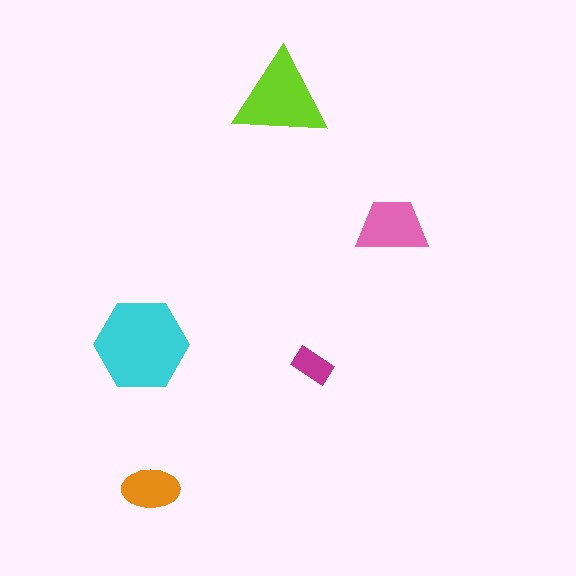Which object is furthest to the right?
The pink trapezoid is rightmost.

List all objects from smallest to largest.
The magenta rectangle, the orange ellipse, the pink trapezoid, the lime triangle, the cyan hexagon.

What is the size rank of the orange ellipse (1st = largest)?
4th.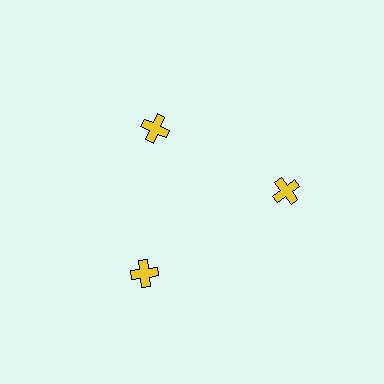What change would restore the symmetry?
The symmetry would be restored by moving it outward, back onto the ring so that all 3 crosses sit at equal angles and equal distance from the center.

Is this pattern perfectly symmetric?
No. The 3 yellow crosses are arranged in a ring, but one element near the 11 o'clock position is pulled inward toward the center, breaking the 3-fold rotational symmetry.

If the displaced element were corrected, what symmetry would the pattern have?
It would have 3-fold rotational symmetry — the pattern would map onto itself every 120 degrees.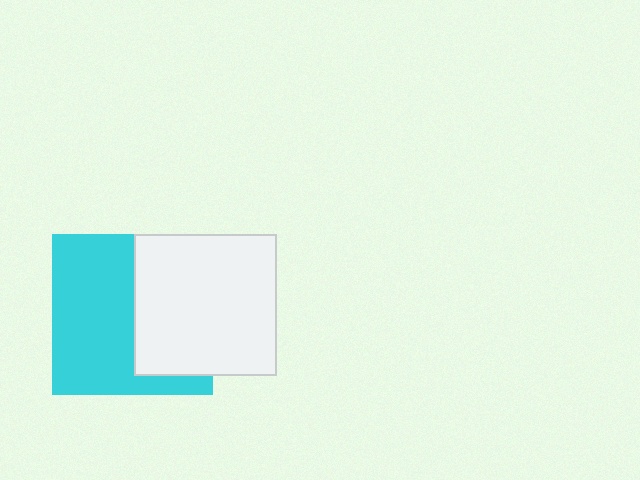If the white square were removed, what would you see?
You would see the complete cyan square.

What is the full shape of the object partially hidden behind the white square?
The partially hidden object is a cyan square.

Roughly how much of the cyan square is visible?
About half of it is visible (roughly 57%).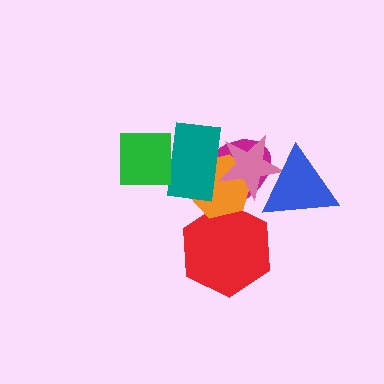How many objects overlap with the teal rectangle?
4 objects overlap with the teal rectangle.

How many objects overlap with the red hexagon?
2 objects overlap with the red hexagon.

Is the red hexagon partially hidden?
Yes, it is partially covered by another shape.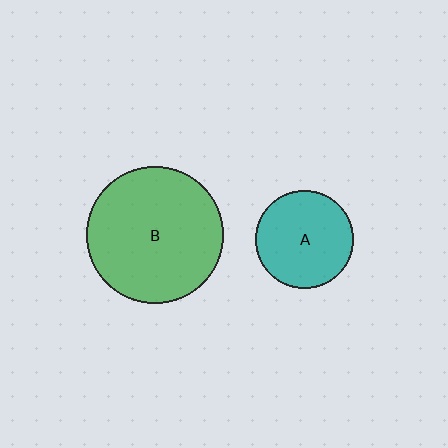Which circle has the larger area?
Circle B (green).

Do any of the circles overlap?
No, none of the circles overlap.